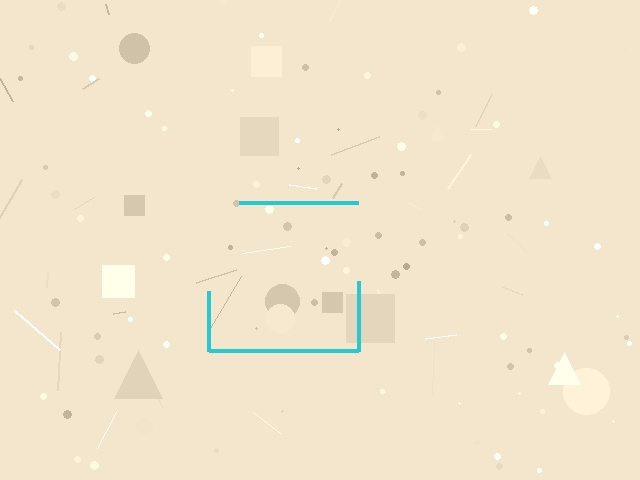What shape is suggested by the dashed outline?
The dashed outline suggests a square.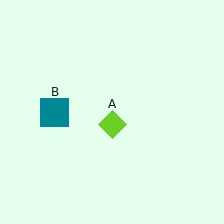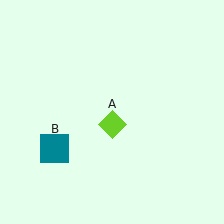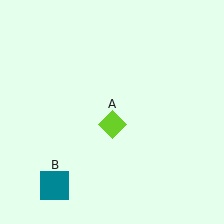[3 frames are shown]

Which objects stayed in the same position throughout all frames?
Lime diamond (object A) remained stationary.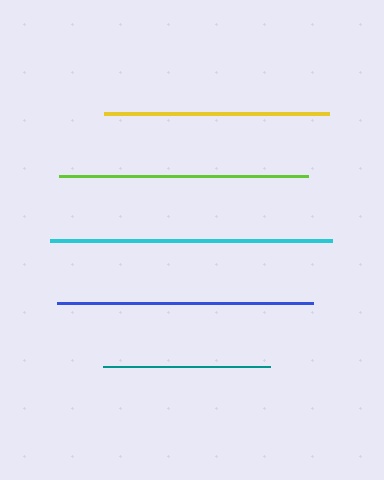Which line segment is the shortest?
The teal line is the shortest at approximately 167 pixels.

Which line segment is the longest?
The cyan line is the longest at approximately 282 pixels.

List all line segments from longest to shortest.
From longest to shortest: cyan, blue, lime, yellow, teal.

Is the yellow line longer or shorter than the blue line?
The blue line is longer than the yellow line.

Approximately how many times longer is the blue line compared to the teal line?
The blue line is approximately 1.5 times the length of the teal line.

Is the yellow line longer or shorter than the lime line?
The lime line is longer than the yellow line.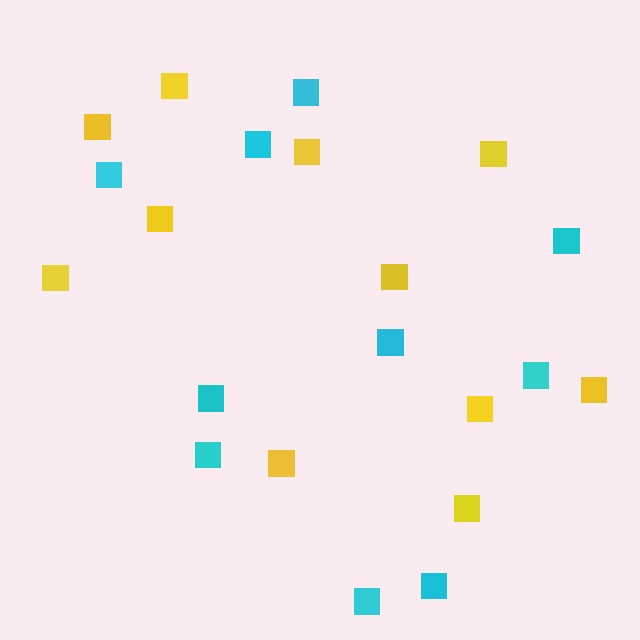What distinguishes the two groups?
There are 2 groups: one group of cyan squares (10) and one group of yellow squares (11).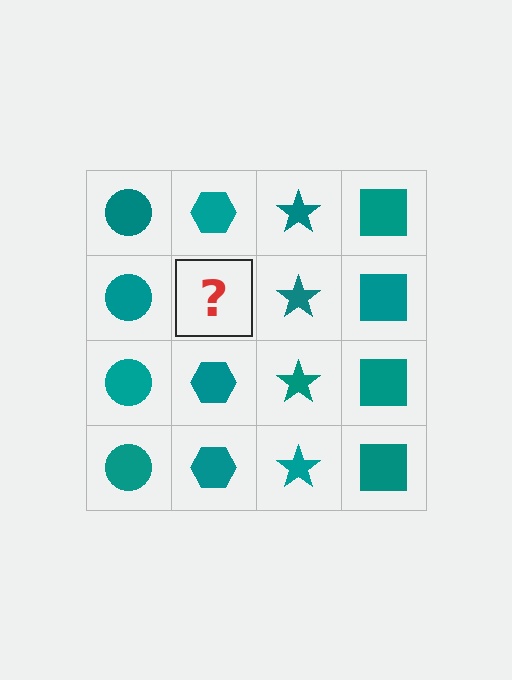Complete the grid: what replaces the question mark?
The question mark should be replaced with a teal hexagon.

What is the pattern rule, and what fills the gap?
The rule is that each column has a consistent shape. The gap should be filled with a teal hexagon.